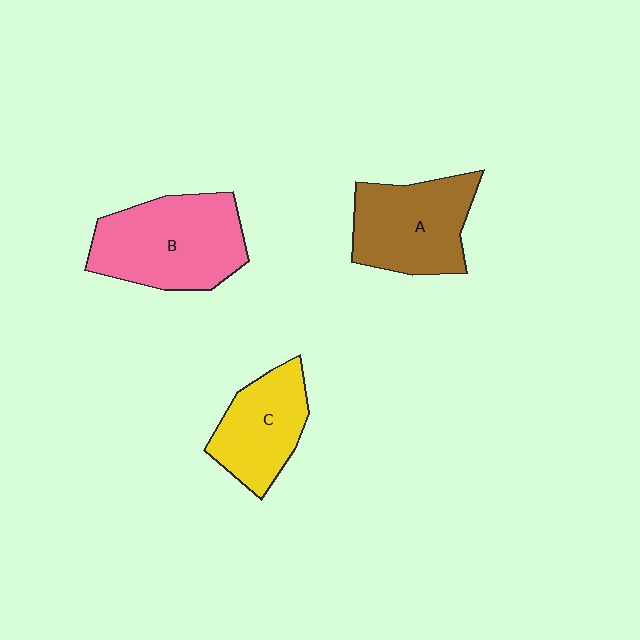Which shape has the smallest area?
Shape C (yellow).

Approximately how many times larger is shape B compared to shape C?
Approximately 1.5 times.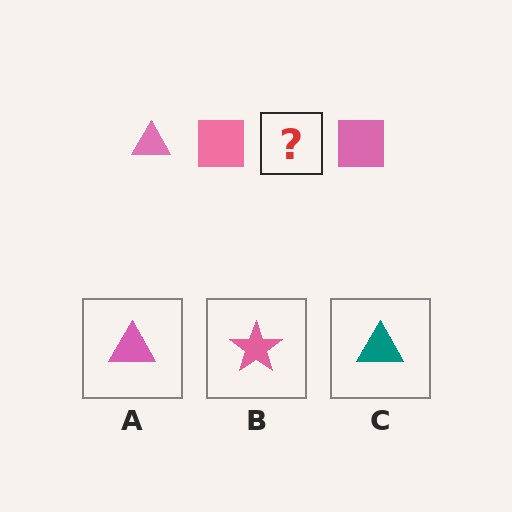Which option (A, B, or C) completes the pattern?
A.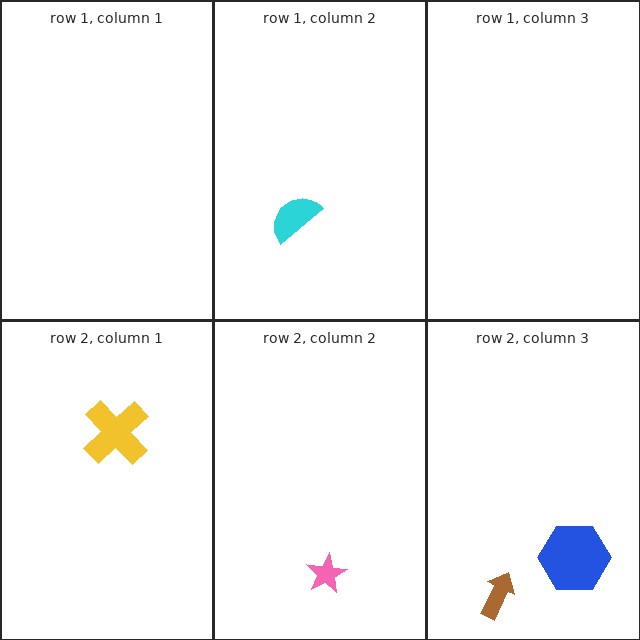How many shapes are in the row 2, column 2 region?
1.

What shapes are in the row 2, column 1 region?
The yellow cross.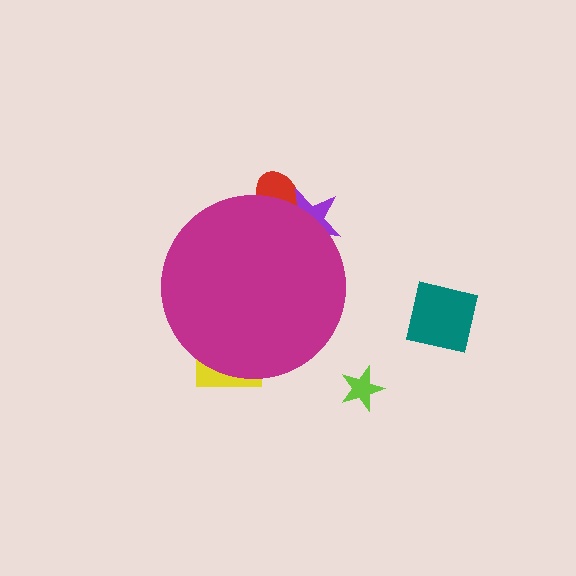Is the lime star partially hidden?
No, the lime star is fully visible.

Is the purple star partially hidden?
Yes, the purple star is partially hidden behind the magenta circle.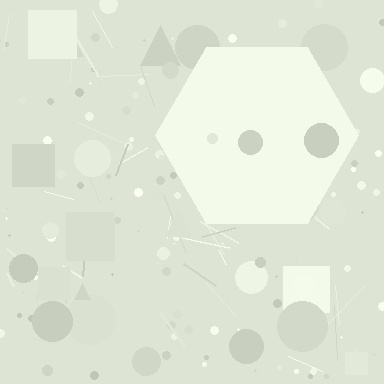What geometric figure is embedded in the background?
A hexagon is embedded in the background.